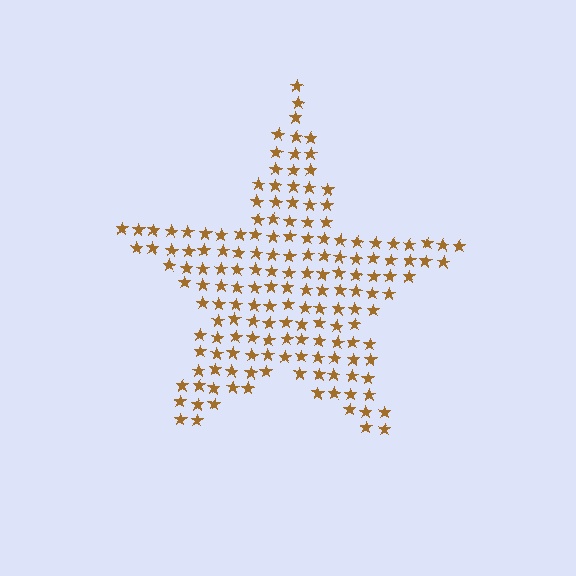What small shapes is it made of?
It is made of small stars.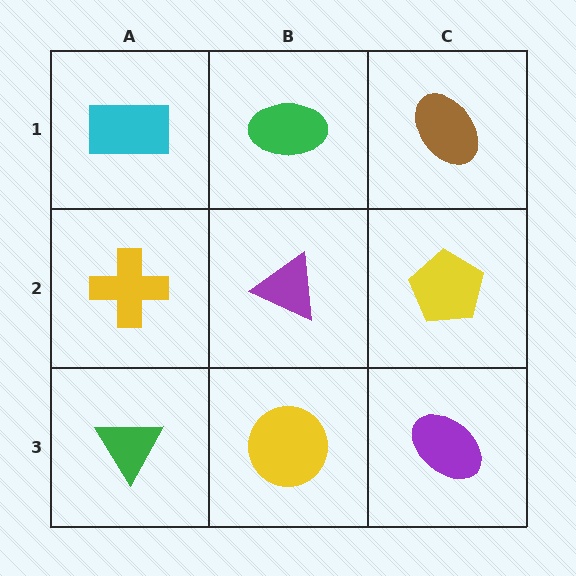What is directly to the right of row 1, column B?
A brown ellipse.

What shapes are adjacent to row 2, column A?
A cyan rectangle (row 1, column A), a green triangle (row 3, column A), a purple triangle (row 2, column B).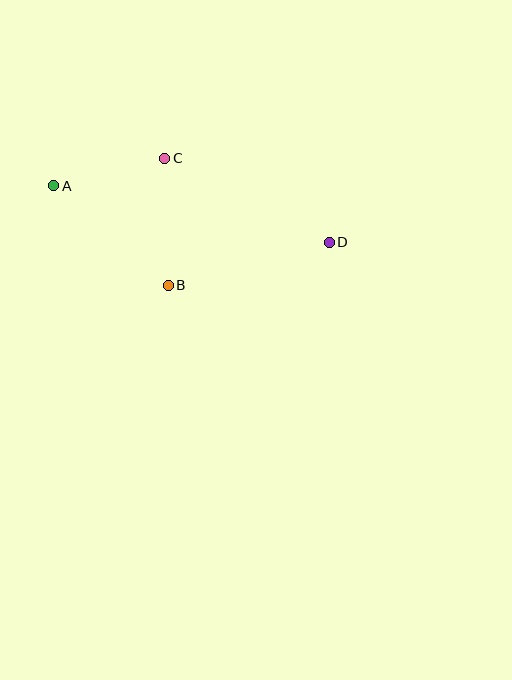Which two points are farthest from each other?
Points A and D are farthest from each other.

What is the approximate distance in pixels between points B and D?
The distance between B and D is approximately 167 pixels.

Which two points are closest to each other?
Points A and C are closest to each other.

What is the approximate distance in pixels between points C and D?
The distance between C and D is approximately 185 pixels.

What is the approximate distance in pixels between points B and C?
The distance between B and C is approximately 127 pixels.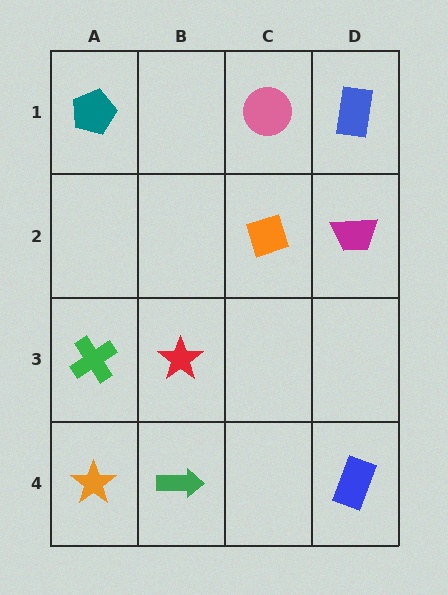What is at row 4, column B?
A green arrow.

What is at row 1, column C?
A pink circle.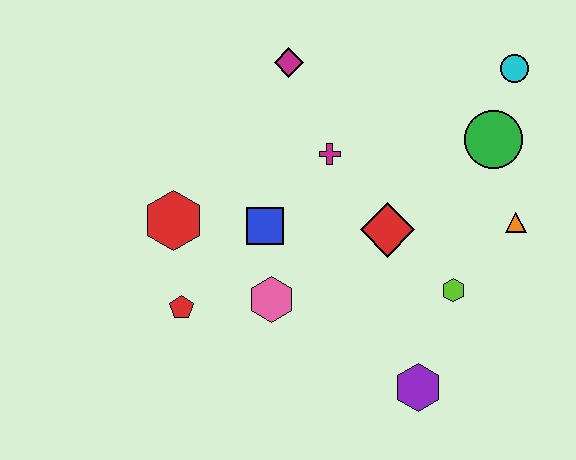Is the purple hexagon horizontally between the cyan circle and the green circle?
No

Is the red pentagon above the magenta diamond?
No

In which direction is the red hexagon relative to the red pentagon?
The red hexagon is above the red pentagon.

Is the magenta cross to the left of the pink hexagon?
No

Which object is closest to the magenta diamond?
The magenta cross is closest to the magenta diamond.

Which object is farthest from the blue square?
The cyan circle is farthest from the blue square.